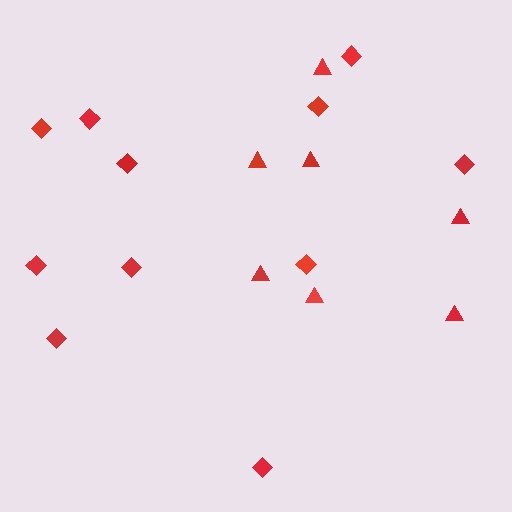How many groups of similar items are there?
There are 2 groups: one group of triangles (7) and one group of diamonds (11).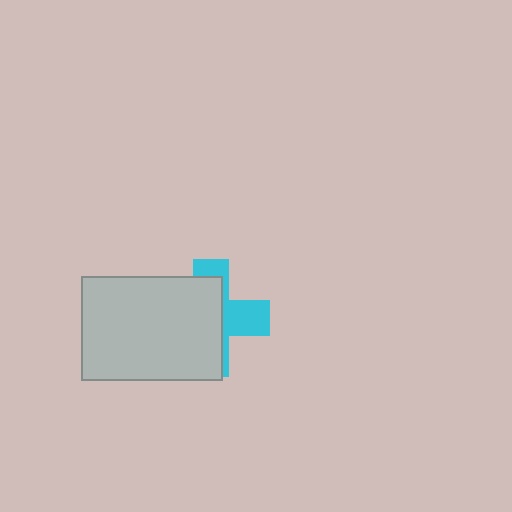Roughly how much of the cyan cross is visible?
A small part of it is visible (roughly 37%).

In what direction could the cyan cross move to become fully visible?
The cyan cross could move right. That would shift it out from behind the light gray rectangle entirely.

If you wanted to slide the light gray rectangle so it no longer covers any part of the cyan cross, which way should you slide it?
Slide it left — that is the most direct way to separate the two shapes.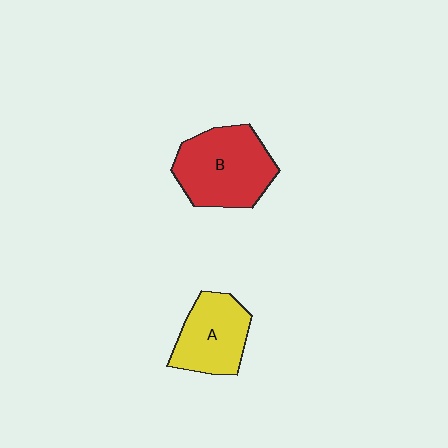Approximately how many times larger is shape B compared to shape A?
Approximately 1.3 times.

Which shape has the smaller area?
Shape A (yellow).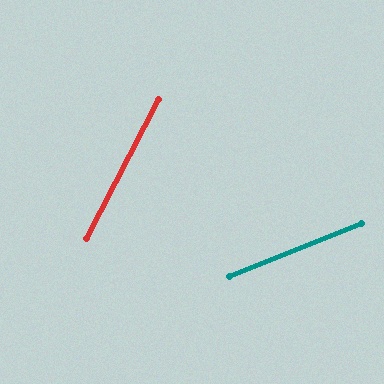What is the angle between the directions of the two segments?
Approximately 41 degrees.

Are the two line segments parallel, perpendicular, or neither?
Neither parallel nor perpendicular — they differ by about 41°.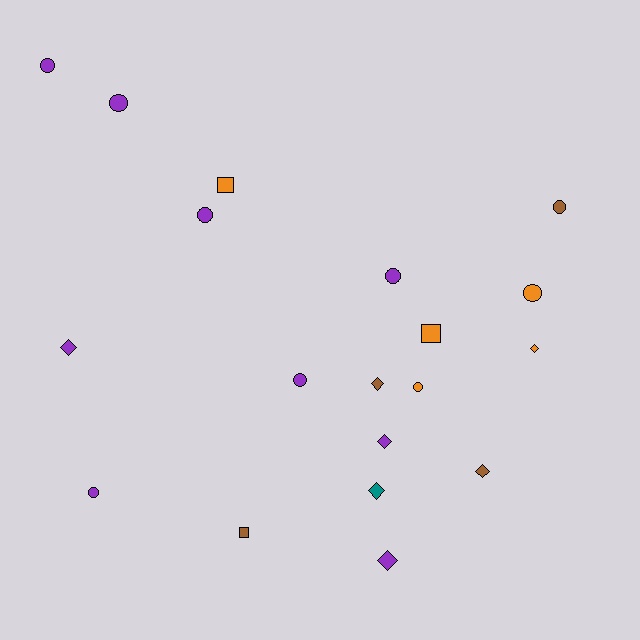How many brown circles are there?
There is 1 brown circle.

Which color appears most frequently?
Purple, with 9 objects.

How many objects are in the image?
There are 19 objects.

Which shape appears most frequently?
Circle, with 9 objects.